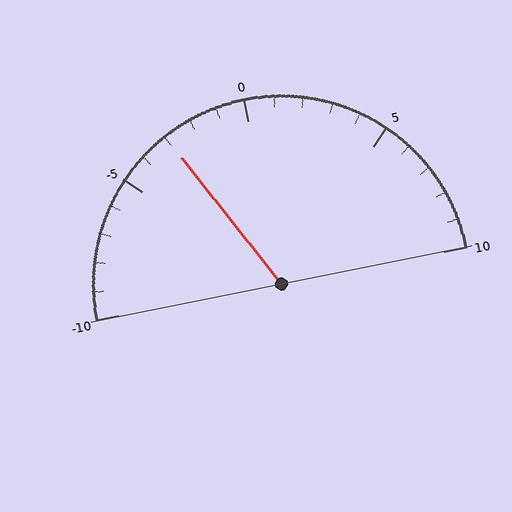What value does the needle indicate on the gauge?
The needle indicates approximately -3.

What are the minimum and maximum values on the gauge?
The gauge ranges from -10 to 10.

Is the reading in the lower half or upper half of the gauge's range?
The reading is in the lower half of the range (-10 to 10).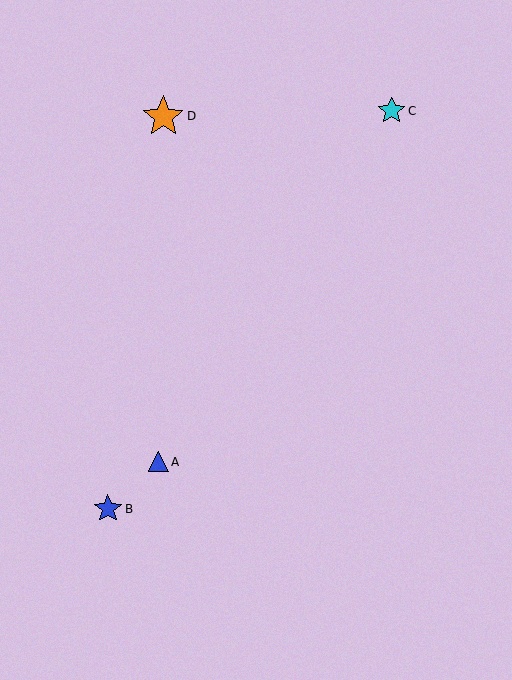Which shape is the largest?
The orange star (labeled D) is the largest.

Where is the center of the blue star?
The center of the blue star is at (108, 509).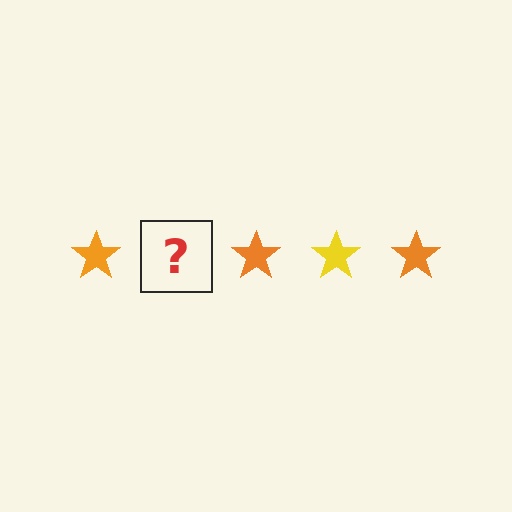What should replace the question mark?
The question mark should be replaced with a yellow star.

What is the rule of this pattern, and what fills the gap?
The rule is that the pattern cycles through orange, yellow stars. The gap should be filled with a yellow star.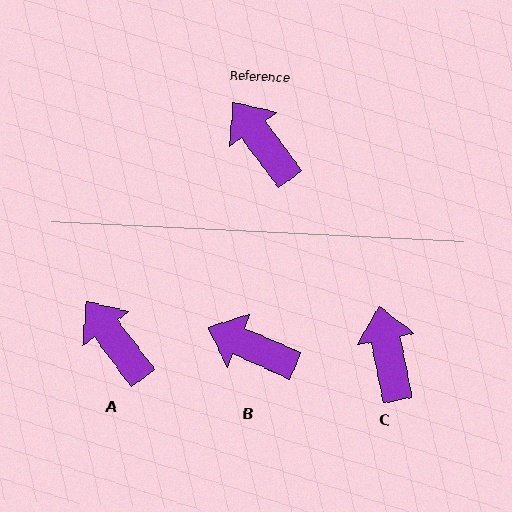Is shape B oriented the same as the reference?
No, it is off by about 30 degrees.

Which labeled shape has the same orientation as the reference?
A.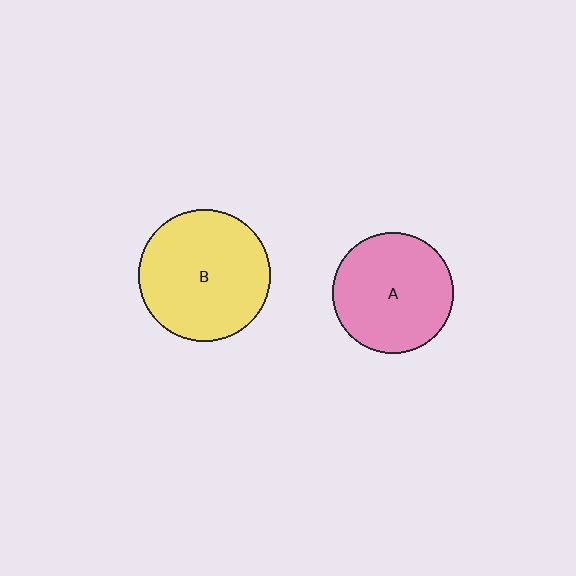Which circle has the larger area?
Circle B (yellow).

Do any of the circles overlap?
No, none of the circles overlap.